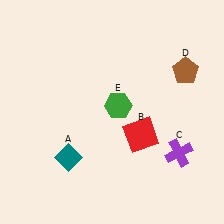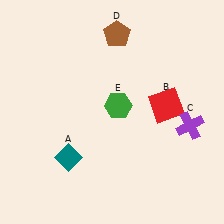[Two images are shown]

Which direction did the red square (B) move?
The red square (B) moved up.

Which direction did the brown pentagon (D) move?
The brown pentagon (D) moved left.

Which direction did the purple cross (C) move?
The purple cross (C) moved up.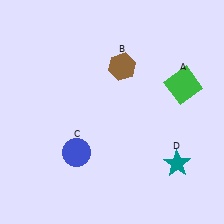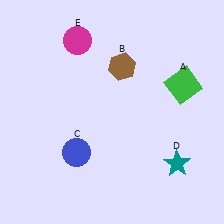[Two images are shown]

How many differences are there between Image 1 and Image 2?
There is 1 difference between the two images.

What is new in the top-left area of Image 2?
A magenta circle (E) was added in the top-left area of Image 2.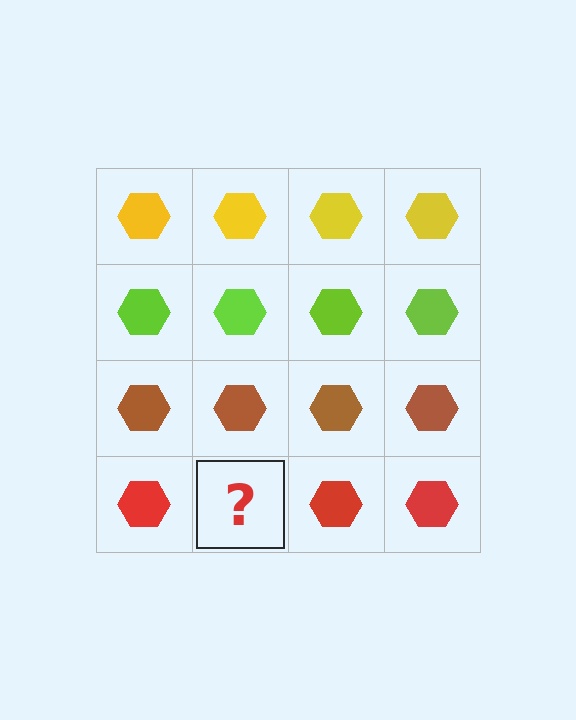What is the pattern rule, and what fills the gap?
The rule is that each row has a consistent color. The gap should be filled with a red hexagon.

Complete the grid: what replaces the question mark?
The question mark should be replaced with a red hexagon.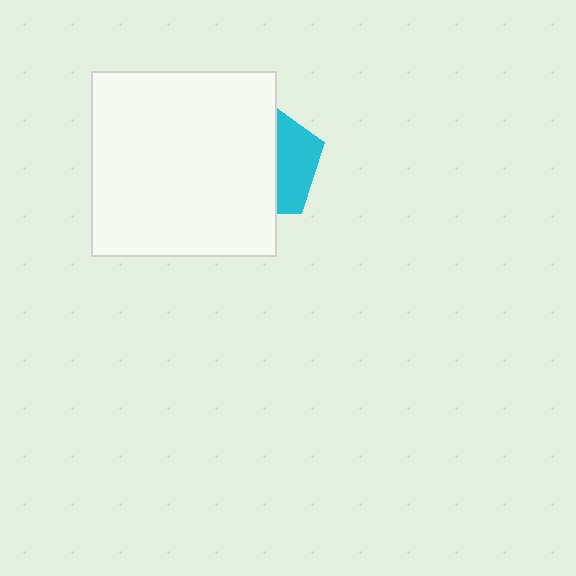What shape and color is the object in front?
The object in front is a white square.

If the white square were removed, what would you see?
You would see the complete cyan pentagon.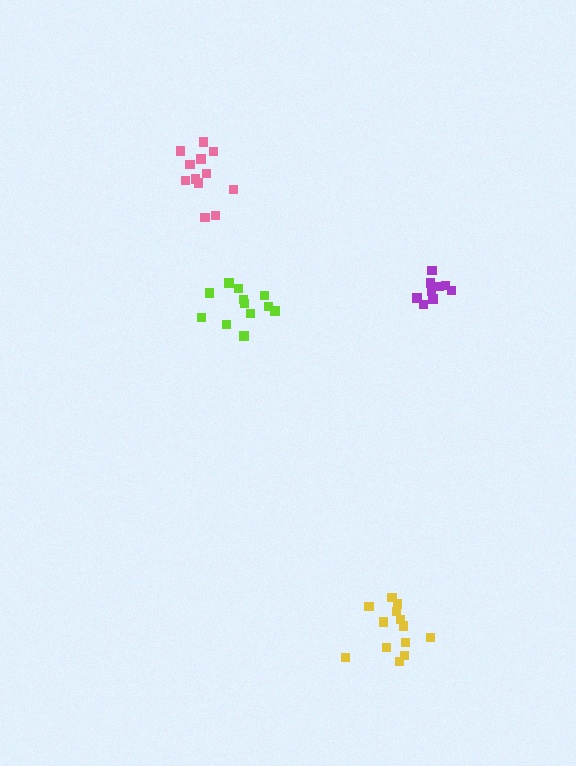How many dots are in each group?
Group 1: 9 dots, Group 2: 12 dots, Group 3: 12 dots, Group 4: 13 dots (46 total).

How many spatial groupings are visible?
There are 4 spatial groupings.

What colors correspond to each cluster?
The clusters are colored: purple, pink, lime, yellow.